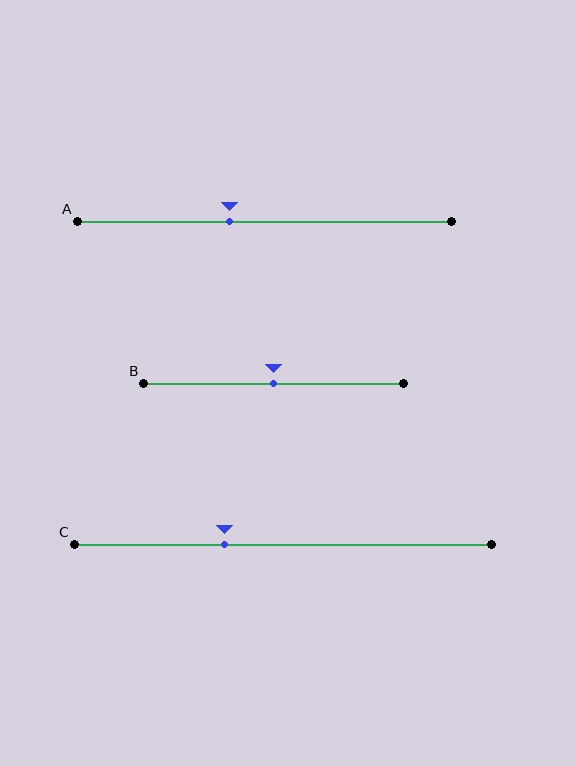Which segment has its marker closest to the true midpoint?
Segment B has its marker closest to the true midpoint.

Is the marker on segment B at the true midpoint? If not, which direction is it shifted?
Yes, the marker on segment B is at the true midpoint.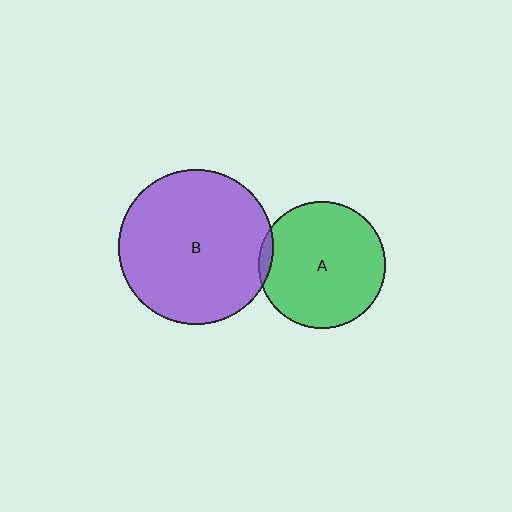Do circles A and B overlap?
Yes.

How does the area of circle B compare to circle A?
Approximately 1.5 times.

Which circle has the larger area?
Circle B (purple).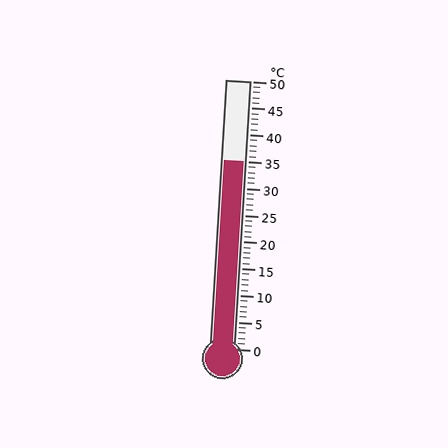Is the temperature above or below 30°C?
The temperature is above 30°C.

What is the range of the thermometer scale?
The thermometer scale ranges from 0°C to 50°C.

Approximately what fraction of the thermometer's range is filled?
The thermometer is filled to approximately 70% of its range.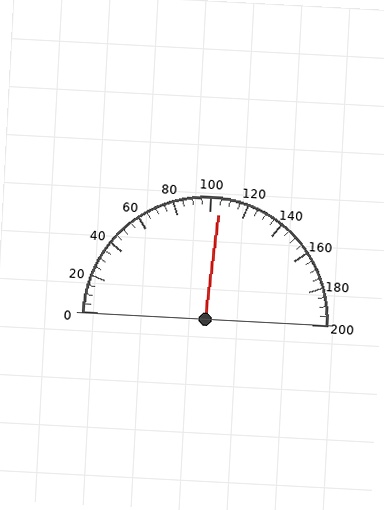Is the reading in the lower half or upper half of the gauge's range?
The reading is in the upper half of the range (0 to 200).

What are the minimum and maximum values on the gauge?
The gauge ranges from 0 to 200.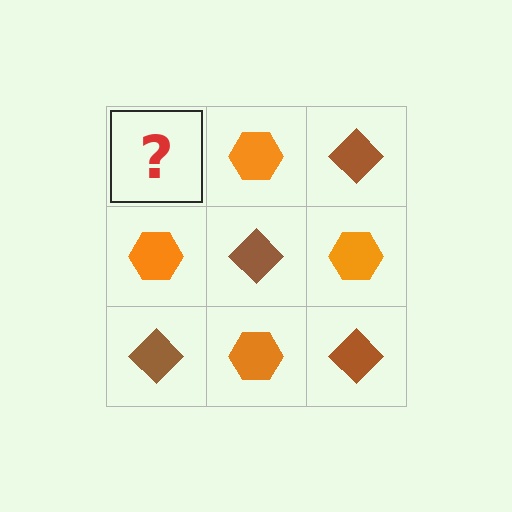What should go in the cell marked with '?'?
The missing cell should contain a brown diamond.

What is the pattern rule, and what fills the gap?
The rule is that it alternates brown diamond and orange hexagon in a checkerboard pattern. The gap should be filled with a brown diamond.